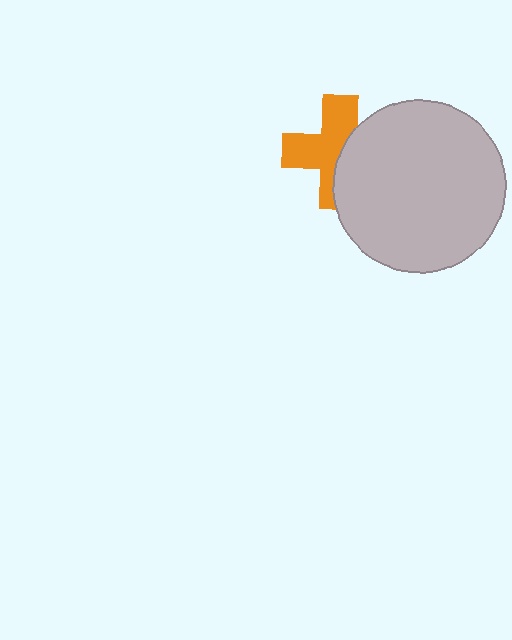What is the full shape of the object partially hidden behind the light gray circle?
The partially hidden object is an orange cross.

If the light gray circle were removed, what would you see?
You would see the complete orange cross.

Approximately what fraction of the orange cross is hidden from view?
Roughly 42% of the orange cross is hidden behind the light gray circle.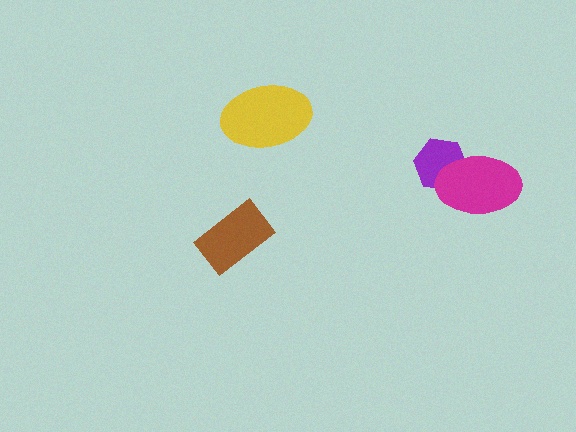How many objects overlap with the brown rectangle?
0 objects overlap with the brown rectangle.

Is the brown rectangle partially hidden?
No, no other shape covers it.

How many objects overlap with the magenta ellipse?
1 object overlaps with the magenta ellipse.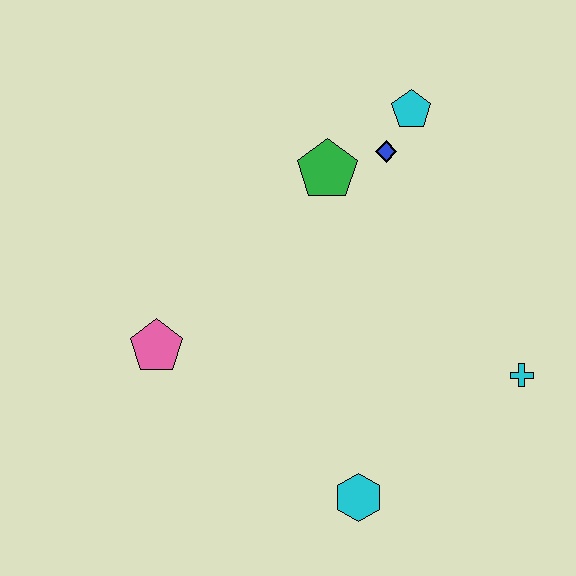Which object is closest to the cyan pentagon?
The blue diamond is closest to the cyan pentagon.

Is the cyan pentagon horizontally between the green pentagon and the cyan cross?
Yes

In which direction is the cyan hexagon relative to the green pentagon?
The cyan hexagon is below the green pentagon.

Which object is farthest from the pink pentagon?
The cyan cross is farthest from the pink pentagon.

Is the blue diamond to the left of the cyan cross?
Yes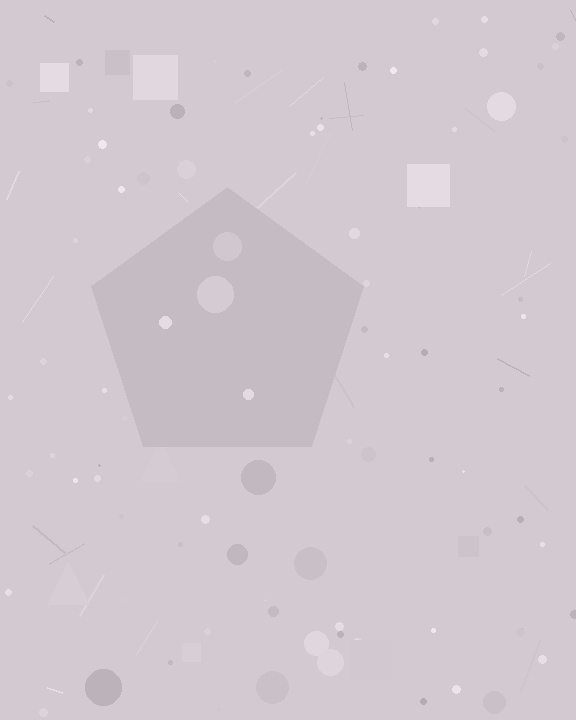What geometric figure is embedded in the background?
A pentagon is embedded in the background.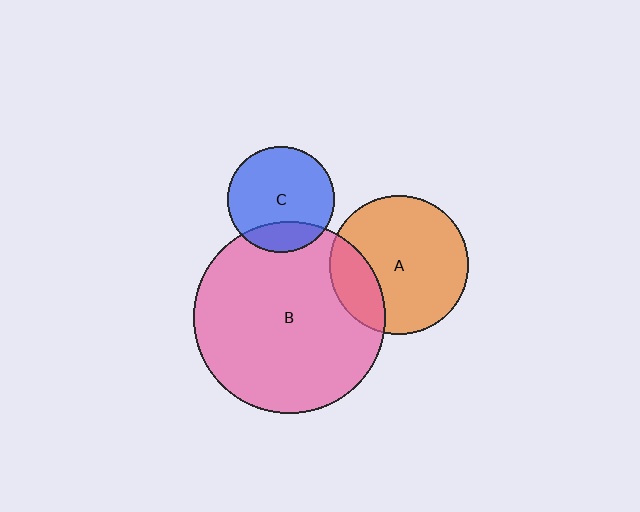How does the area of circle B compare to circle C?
Approximately 3.2 times.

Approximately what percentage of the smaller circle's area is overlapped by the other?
Approximately 20%.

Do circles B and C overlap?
Yes.